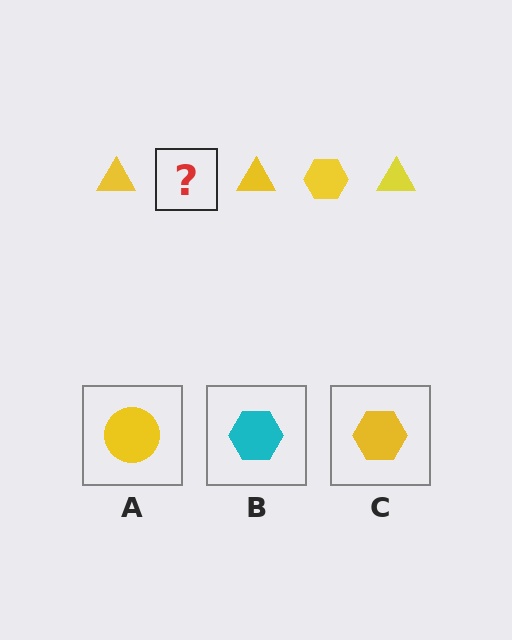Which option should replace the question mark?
Option C.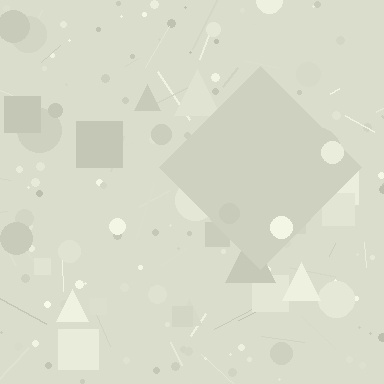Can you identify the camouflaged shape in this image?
The camouflaged shape is a diamond.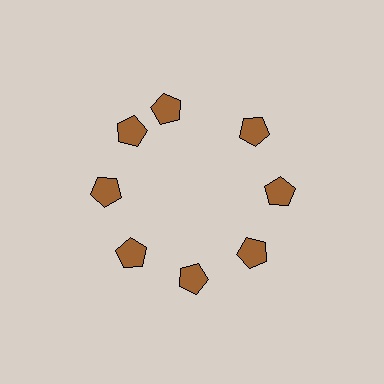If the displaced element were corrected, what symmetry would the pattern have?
It would have 8-fold rotational symmetry — the pattern would map onto itself every 45 degrees.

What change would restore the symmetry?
The symmetry would be restored by rotating it back into even spacing with its neighbors so that all 8 pentagons sit at equal angles and equal distance from the center.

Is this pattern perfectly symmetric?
No. The 8 brown pentagons are arranged in a ring, but one element near the 12 o'clock position is rotated out of alignment along the ring, breaking the 8-fold rotational symmetry.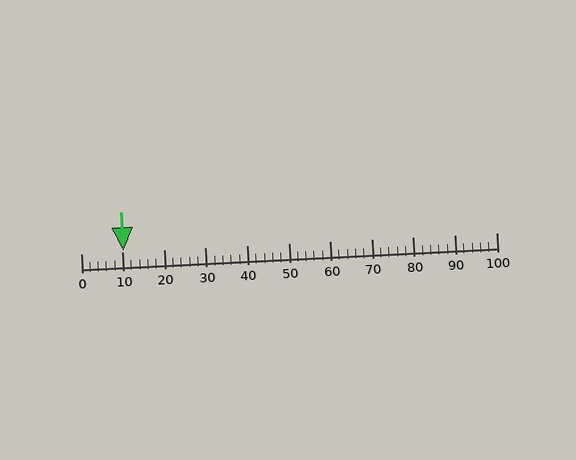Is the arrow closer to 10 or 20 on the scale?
The arrow is closer to 10.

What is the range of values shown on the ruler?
The ruler shows values from 0 to 100.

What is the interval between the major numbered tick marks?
The major tick marks are spaced 10 units apart.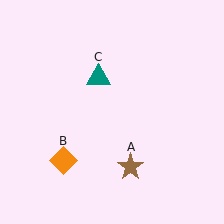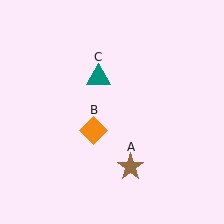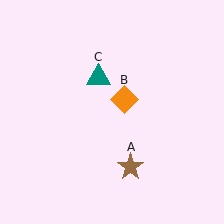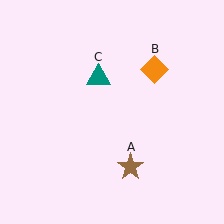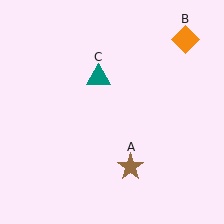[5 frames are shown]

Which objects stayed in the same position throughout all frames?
Brown star (object A) and teal triangle (object C) remained stationary.